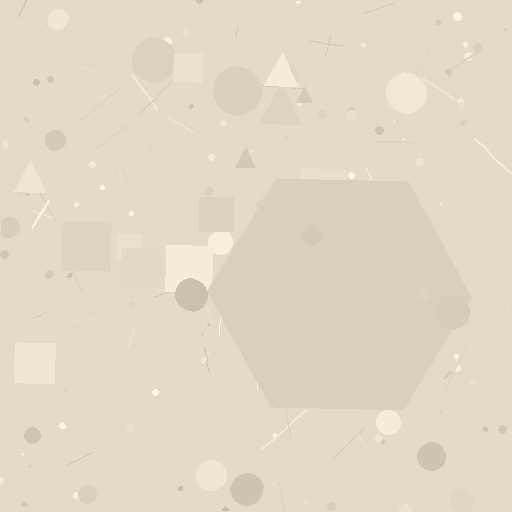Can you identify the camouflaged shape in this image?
The camouflaged shape is a hexagon.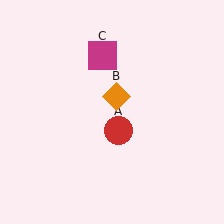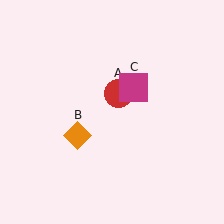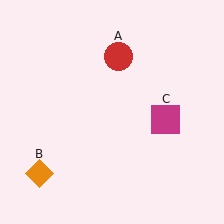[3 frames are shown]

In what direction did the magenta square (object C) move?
The magenta square (object C) moved down and to the right.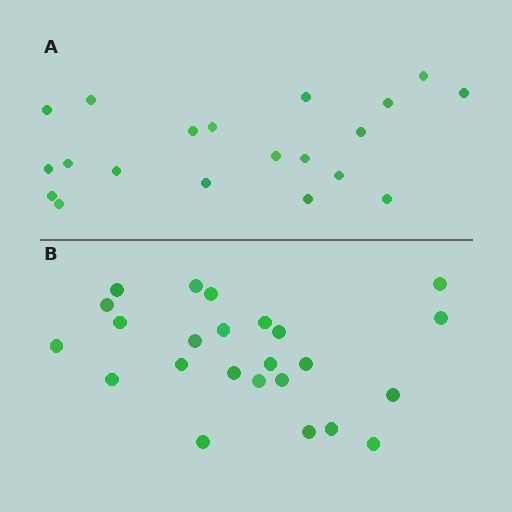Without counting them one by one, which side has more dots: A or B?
Region B (the bottom region) has more dots.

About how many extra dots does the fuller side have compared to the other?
Region B has about 4 more dots than region A.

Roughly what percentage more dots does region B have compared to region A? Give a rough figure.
About 20% more.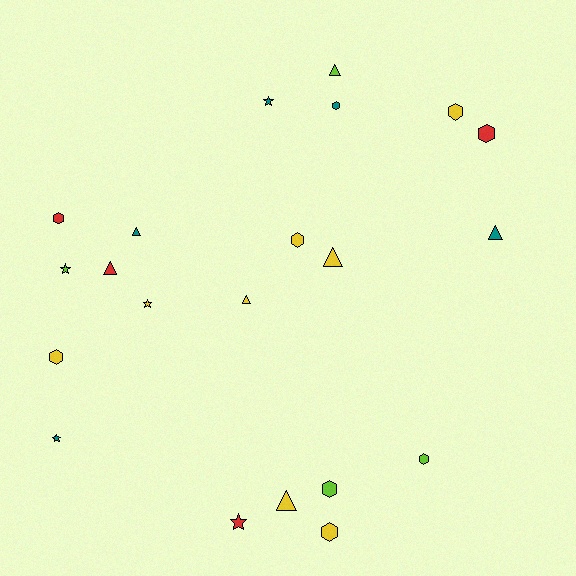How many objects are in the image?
There are 21 objects.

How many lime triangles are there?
There is 1 lime triangle.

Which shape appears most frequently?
Hexagon, with 9 objects.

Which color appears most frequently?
Yellow, with 8 objects.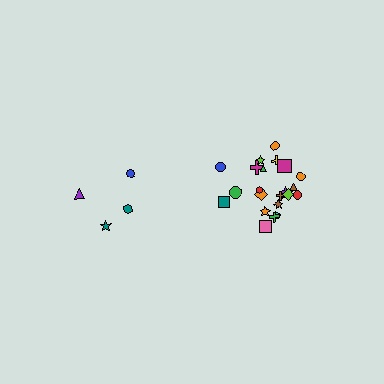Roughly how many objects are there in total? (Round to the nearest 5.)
Roughly 25 objects in total.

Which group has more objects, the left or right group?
The right group.